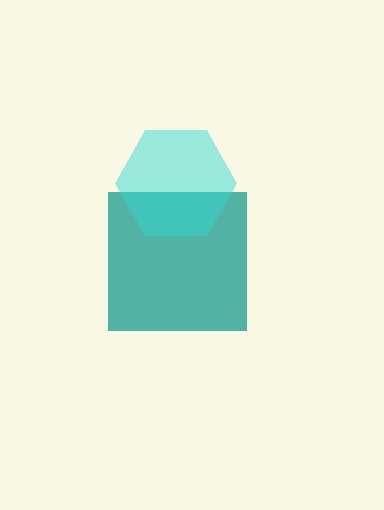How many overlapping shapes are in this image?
There are 2 overlapping shapes in the image.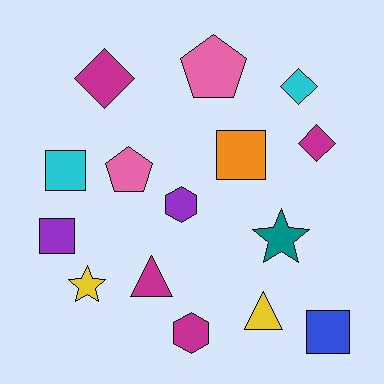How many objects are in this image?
There are 15 objects.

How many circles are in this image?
There are no circles.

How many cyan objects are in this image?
There are 2 cyan objects.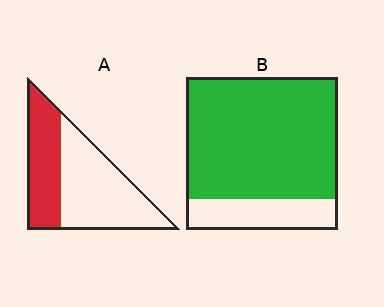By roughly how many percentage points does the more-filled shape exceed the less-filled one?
By roughly 40 percentage points (B over A).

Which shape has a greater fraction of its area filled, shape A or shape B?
Shape B.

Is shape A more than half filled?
No.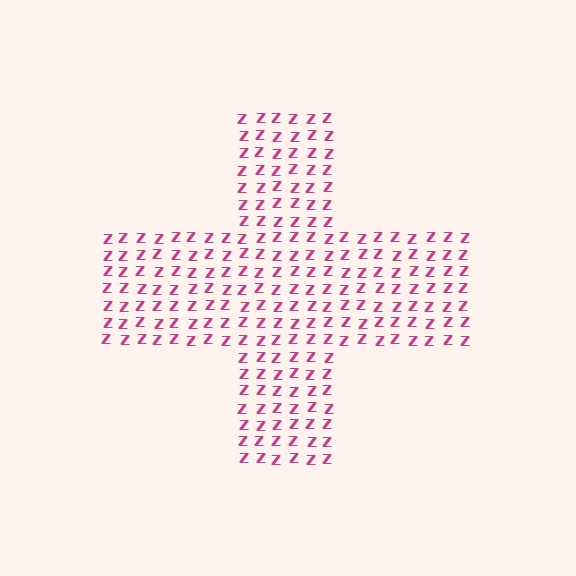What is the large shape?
The large shape is a cross.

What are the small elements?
The small elements are letter Z's.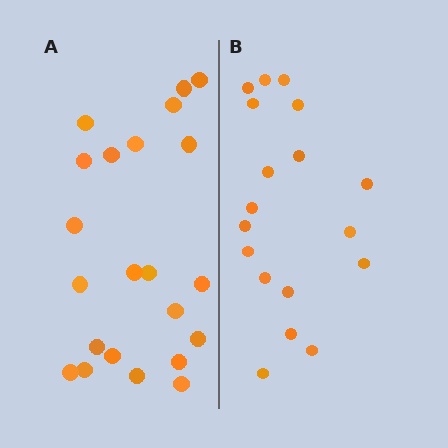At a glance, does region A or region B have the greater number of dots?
Region A (the left region) has more dots.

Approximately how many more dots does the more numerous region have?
Region A has about 4 more dots than region B.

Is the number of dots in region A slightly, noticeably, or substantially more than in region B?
Region A has only slightly more — the two regions are fairly close. The ratio is roughly 1.2 to 1.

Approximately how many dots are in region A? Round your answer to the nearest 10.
About 20 dots. (The exact count is 22, which rounds to 20.)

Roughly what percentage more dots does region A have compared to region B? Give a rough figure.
About 20% more.